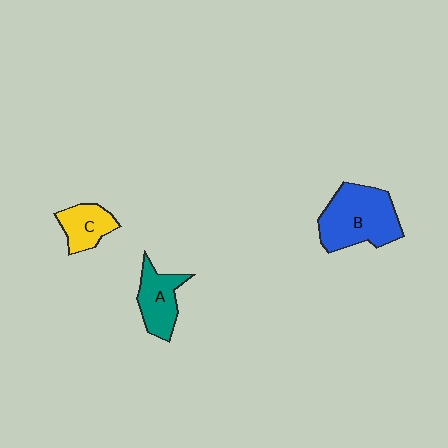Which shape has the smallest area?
Shape C (yellow).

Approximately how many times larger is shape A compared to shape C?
Approximately 1.2 times.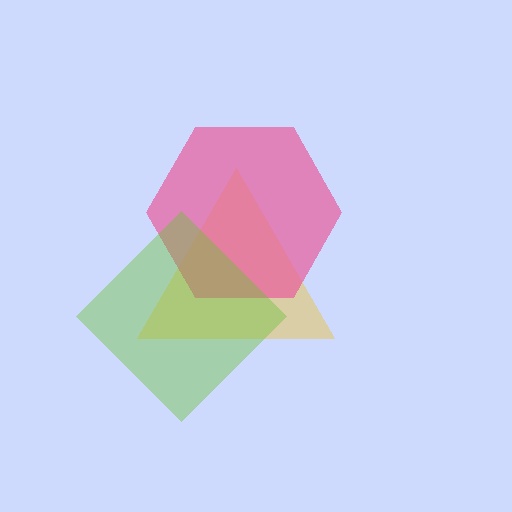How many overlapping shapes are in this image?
There are 3 overlapping shapes in the image.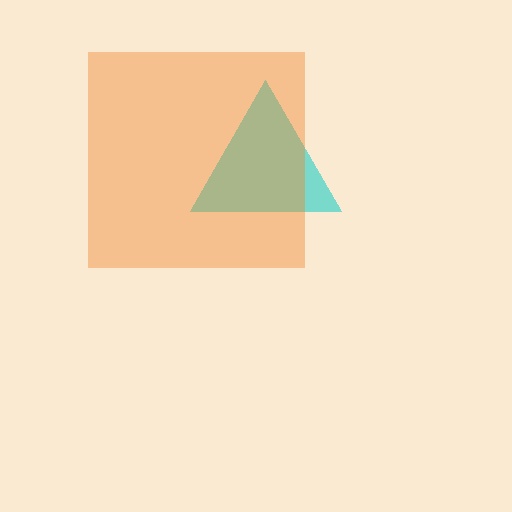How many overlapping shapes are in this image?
There are 2 overlapping shapes in the image.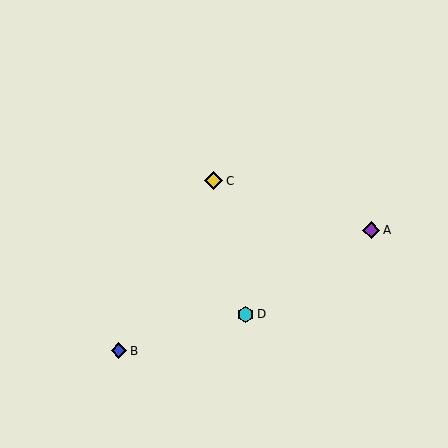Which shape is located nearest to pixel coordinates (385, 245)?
The purple diamond (labeled A) at (371, 230) is nearest to that location.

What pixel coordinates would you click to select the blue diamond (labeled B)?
Click at (119, 351) to select the blue diamond B.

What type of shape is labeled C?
Shape C is a yellow diamond.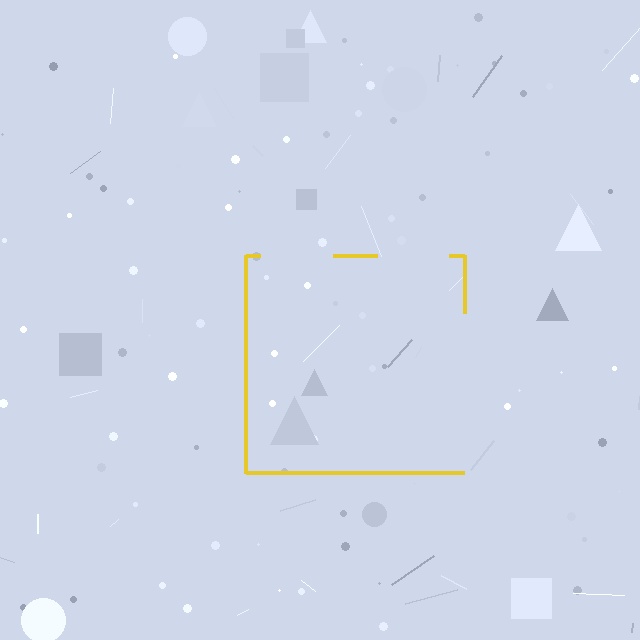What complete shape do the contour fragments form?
The contour fragments form a square.